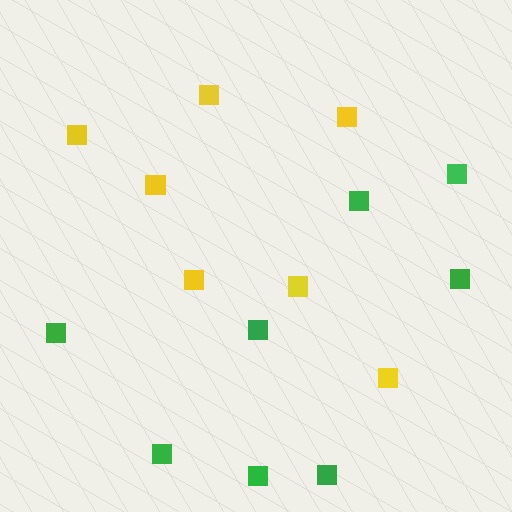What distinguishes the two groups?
There are 2 groups: one group of green squares (8) and one group of yellow squares (7).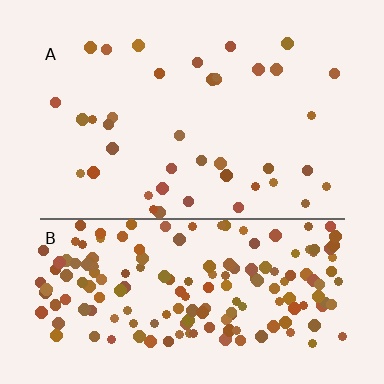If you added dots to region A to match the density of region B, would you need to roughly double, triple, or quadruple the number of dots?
Approximately quadruple.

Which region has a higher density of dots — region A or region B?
B (the bottom).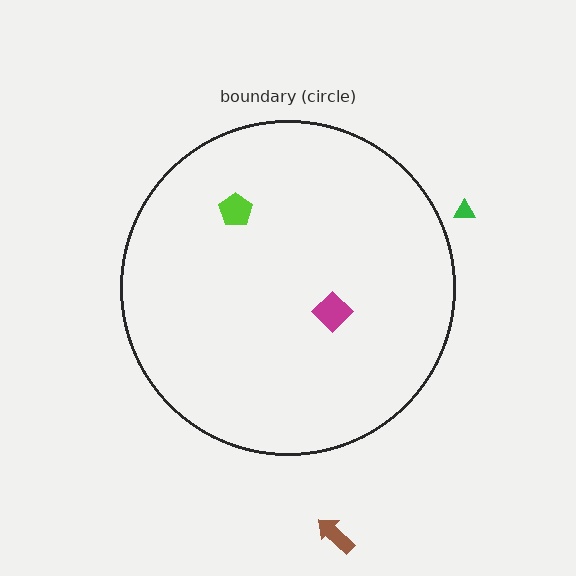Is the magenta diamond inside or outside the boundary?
Inside.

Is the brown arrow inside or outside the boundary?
Outside.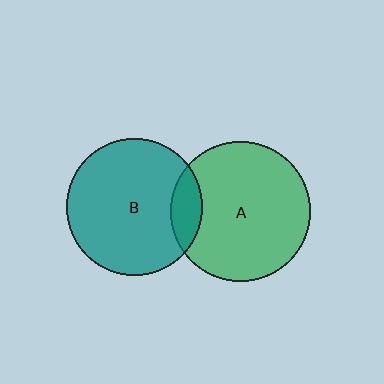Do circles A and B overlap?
Yes.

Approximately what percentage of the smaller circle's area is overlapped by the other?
Approximately 15%.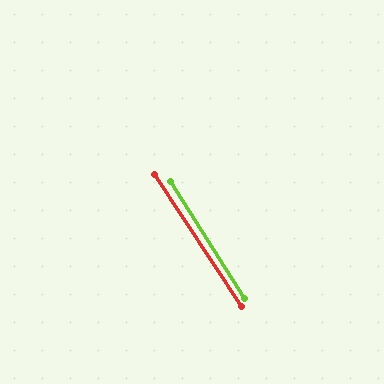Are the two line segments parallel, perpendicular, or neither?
Parallel — their directions differ by only 1.1°.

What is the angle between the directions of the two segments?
Approximately 1 degree.